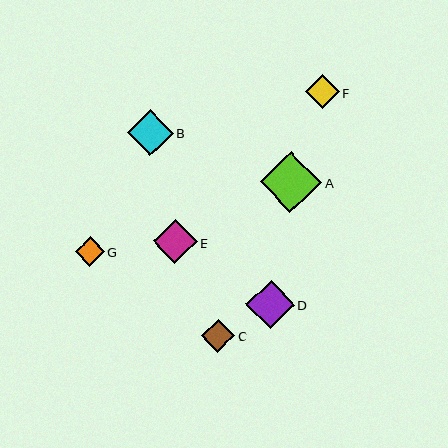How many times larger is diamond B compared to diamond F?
Diamond B is approximately 1.3 times the size of diamond F.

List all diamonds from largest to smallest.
From largest to smallest: A, D, B, E, F, C, G.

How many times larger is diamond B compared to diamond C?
Diamond B is approximately 1.4 times the size of diamond C.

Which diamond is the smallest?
Diamond G is the smallest with a size of approximately 29 pixels.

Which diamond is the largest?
Diamond A is the largest with a size of approximately 61 pixels.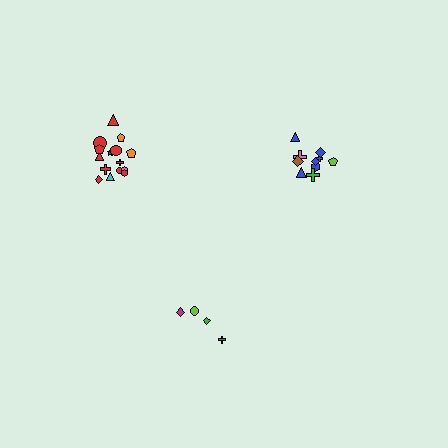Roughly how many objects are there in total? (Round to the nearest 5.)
Roughly 30 objects in total.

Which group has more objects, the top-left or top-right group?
The top-left group.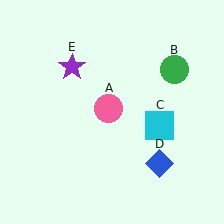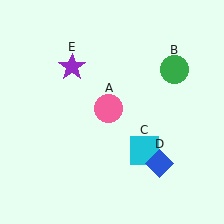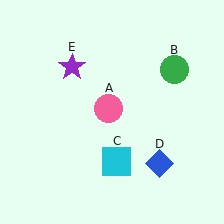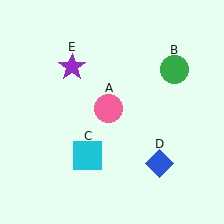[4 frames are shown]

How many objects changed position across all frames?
1 object changed position: cyan square (object C).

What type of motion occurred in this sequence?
The cyan square (object C) rotated clockwise around the center of the scene.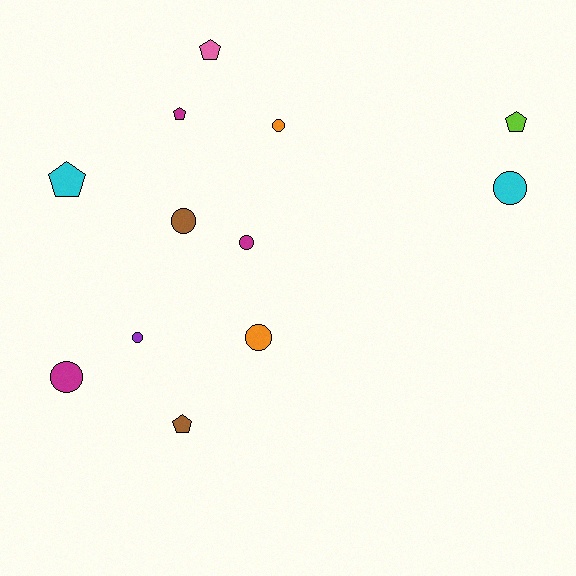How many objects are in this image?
There are 12 objects.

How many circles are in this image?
There are 7 circles.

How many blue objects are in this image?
There are no blue objects.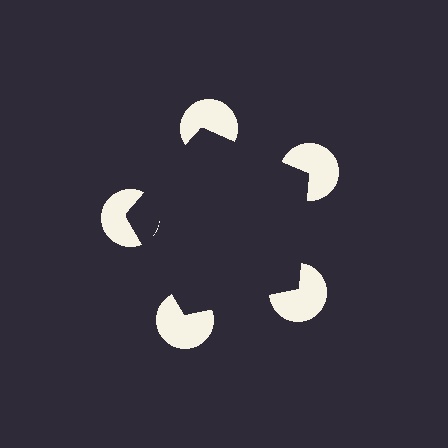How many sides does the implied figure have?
5 sides.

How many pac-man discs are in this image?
There are 5 — one at each vertex of the illusory pentagon.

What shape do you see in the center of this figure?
An illusory pentagon — its edges are inferred from the aligned wedge cuts in the pac-man discs, not physically drawn.